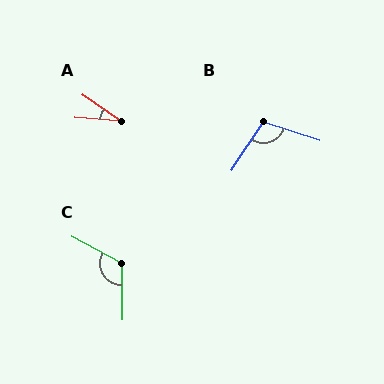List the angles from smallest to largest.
A (30°), B (105°), C (118°).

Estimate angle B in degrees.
Approximately 105 degrees.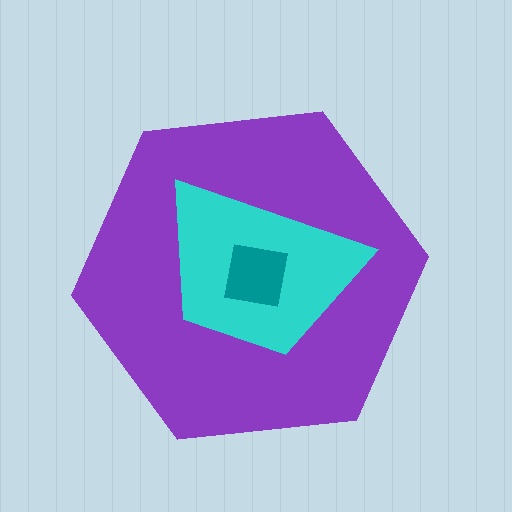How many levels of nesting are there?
3.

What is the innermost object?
The teal square.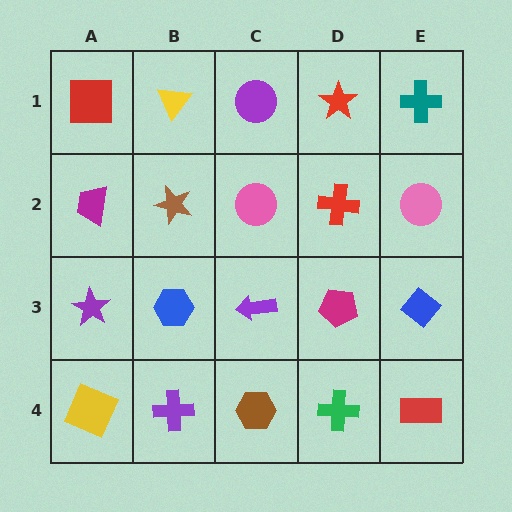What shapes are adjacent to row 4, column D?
A magenta pentagon (row 3, column D), a brown hexagon (row 4, column C), a red rectangle (row 4, column E).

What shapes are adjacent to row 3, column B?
A brown star (row 2, column B), a purple cross (row 4, column B), a purple star (row 3, column A), a purple arrow (row 3, column C).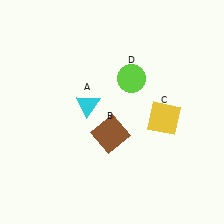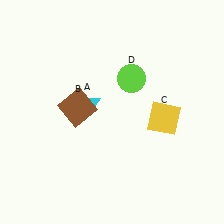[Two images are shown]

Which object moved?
The brown square (B) moved left.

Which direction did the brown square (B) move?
The brown square (B) moved left.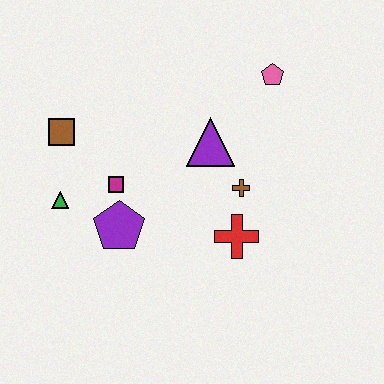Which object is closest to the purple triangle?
The brown cross is closest to the purple triangle.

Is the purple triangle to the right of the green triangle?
Yes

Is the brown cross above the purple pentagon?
Yes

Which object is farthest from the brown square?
The pink pentagon is farthest from the brown square.